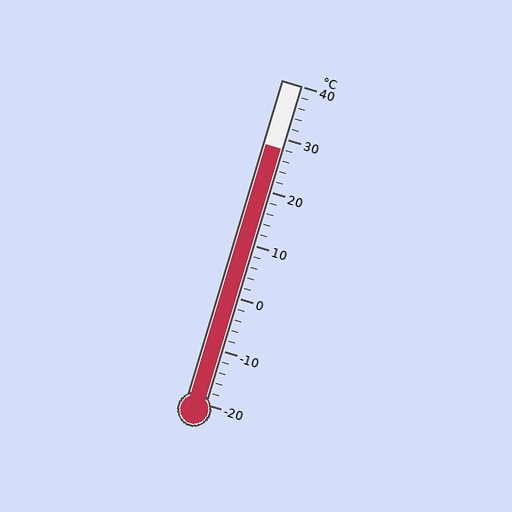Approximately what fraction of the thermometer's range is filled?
The thermometer is filled to approximately 80% of its range.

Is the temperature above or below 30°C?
The temperature is below 30°C.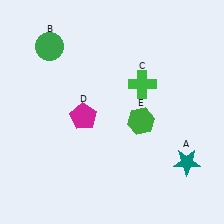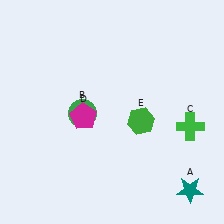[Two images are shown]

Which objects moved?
The objects that moved are: the teal star (A), the green circle (B), the green cross (C).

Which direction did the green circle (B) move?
The green circle (B) moved down.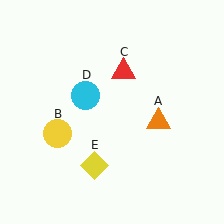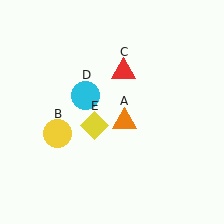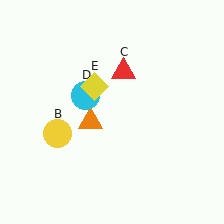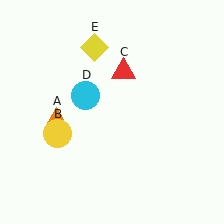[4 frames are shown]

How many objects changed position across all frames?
2 objects changed position: orange triangle (object A), yellow diamond (object E).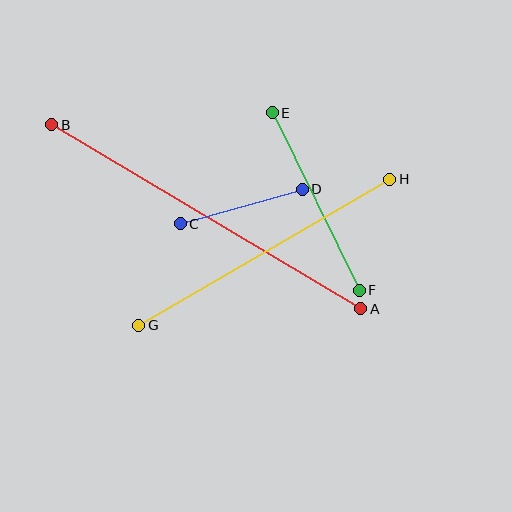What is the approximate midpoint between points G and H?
The midpoint is at approximately (264, 252) pixels.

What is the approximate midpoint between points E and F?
The midpoint is at approximately (316, 202) pixels.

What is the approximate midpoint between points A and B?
The midpoint is at approximately (206, 217) pixels.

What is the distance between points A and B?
The distance is approximately 360 pixels.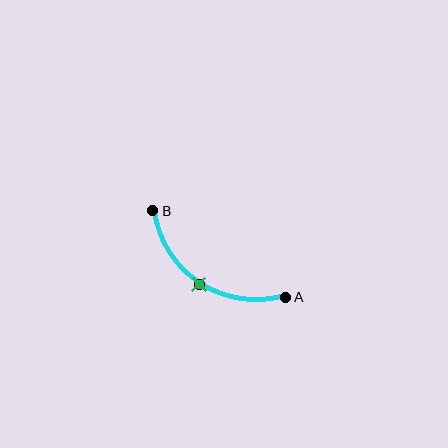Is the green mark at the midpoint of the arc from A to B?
Yes. The green mark lies on the arc at equal arc-length from both A and B — it is the arc midpoint.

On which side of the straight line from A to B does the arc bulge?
The arc bulges below the straight line connecting A and B.